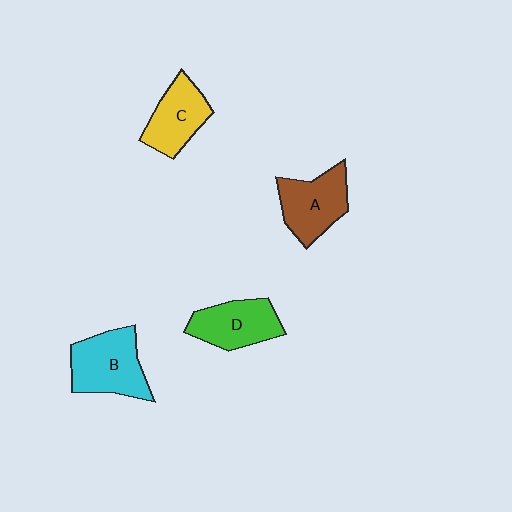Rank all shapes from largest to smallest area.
From largest to smallest: B (cyan), A (brown), D (green), C (yellow).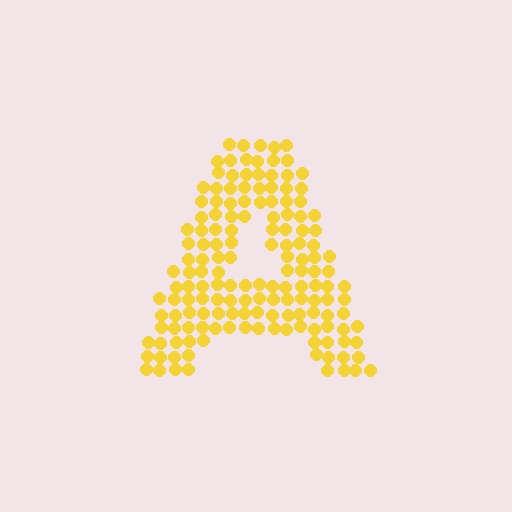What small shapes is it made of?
It is made of small circles.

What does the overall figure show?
The overall figure shows the letter A.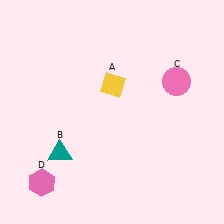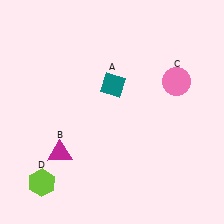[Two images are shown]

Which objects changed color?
A changed from yellow to teal. B changed from teal to magenta. D changed from pink to lime.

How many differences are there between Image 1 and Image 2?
There are 3 differences between the two images.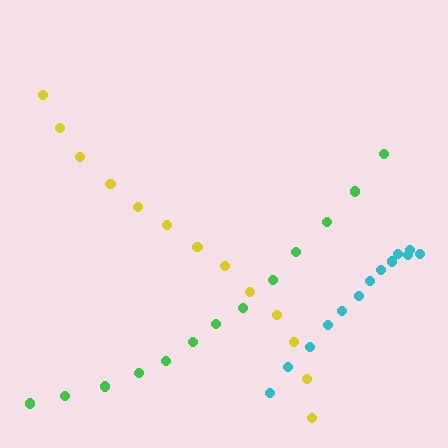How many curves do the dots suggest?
There are 3 distinct paths.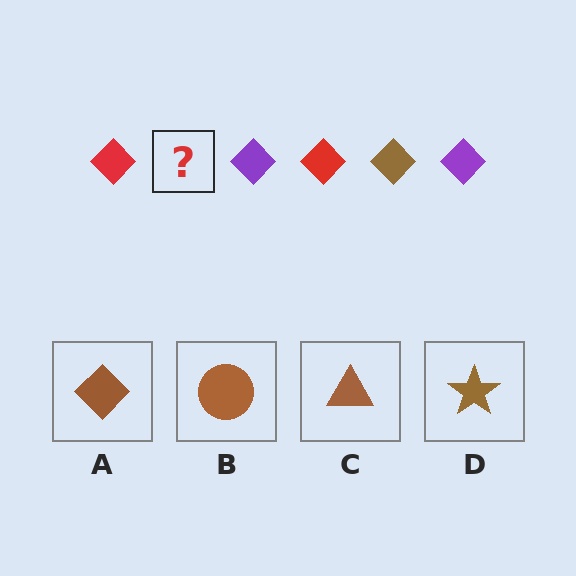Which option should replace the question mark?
Option A.